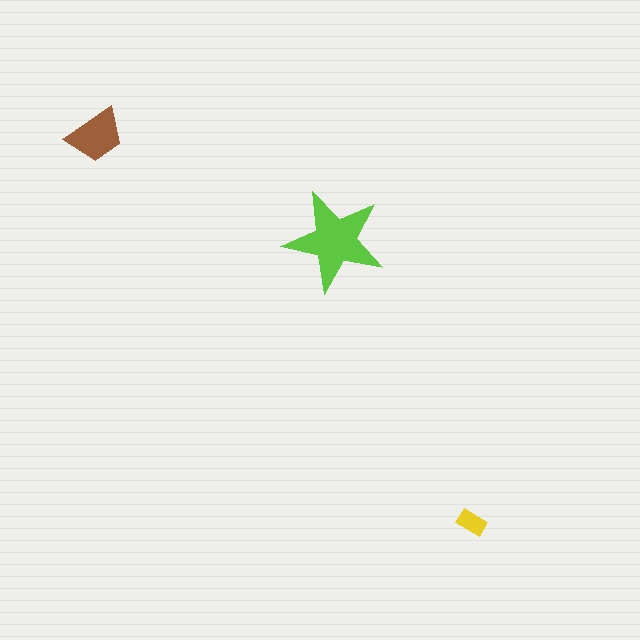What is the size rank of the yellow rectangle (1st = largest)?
3rd.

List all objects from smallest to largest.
The yellow rectangle, the brown trapezoid, the lime star.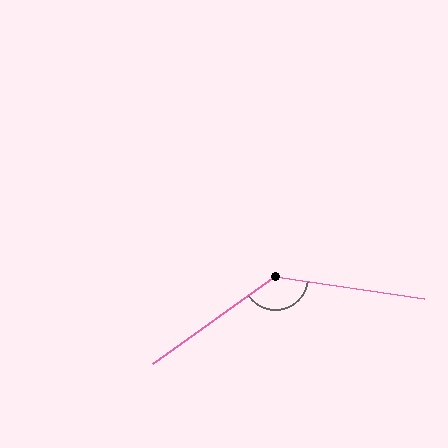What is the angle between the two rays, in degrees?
Approximately 136 degrees.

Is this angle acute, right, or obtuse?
It is obtuse.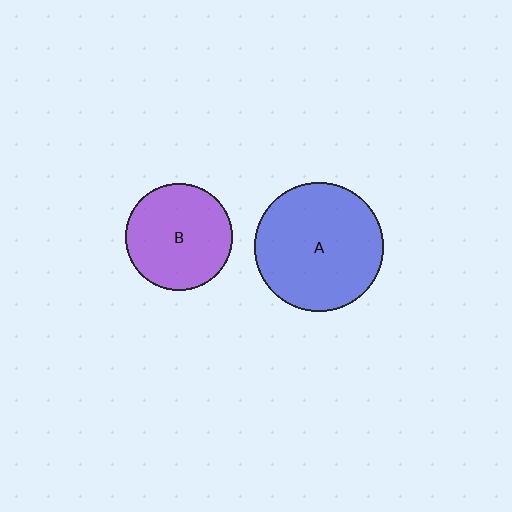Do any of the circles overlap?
No, none of the circles overlap.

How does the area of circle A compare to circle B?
Approximately 1.5 times.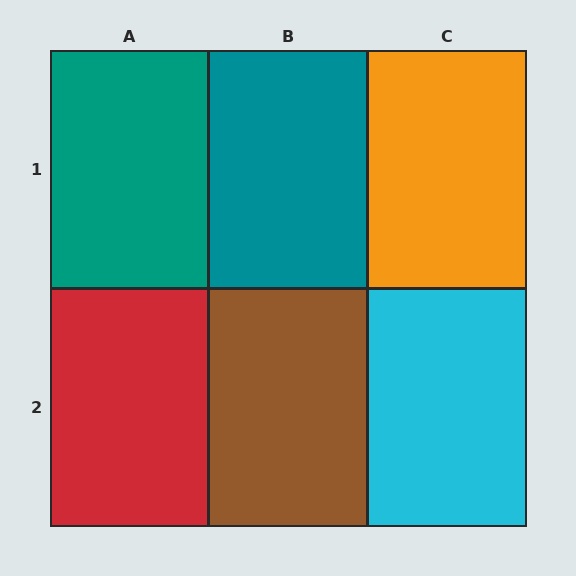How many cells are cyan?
1 cell is cyan.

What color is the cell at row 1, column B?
Teal.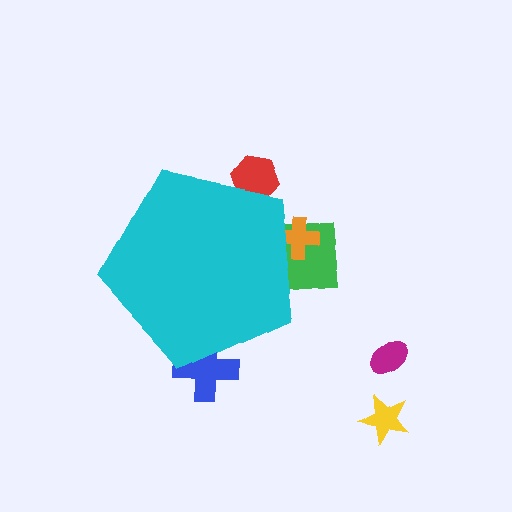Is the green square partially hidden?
Yes, the green square is partially hidden behind the cyan pentagon.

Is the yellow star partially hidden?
No, the yellow star is fully visible.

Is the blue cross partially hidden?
Yes, the blue cross is partially hidden behind the cyan pentagon.